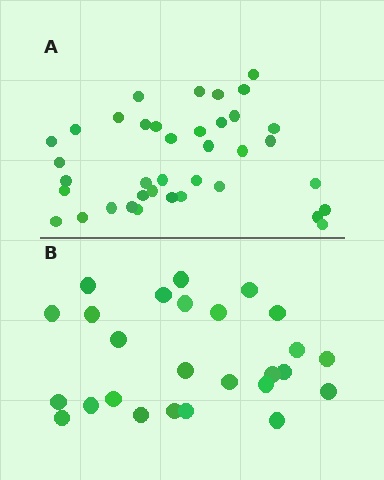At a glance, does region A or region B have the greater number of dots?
Region A (the top region) has more dots.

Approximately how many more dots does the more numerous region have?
Region A has roughly 12 or so more dots than region B.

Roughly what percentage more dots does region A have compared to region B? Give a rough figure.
About 45% more.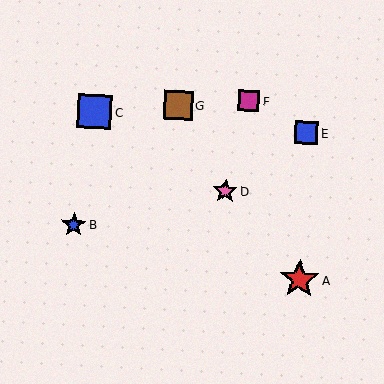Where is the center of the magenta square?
The center of the magenta square is at (249, 101).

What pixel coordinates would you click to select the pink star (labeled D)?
Click at (225, 191) to select the pink star D.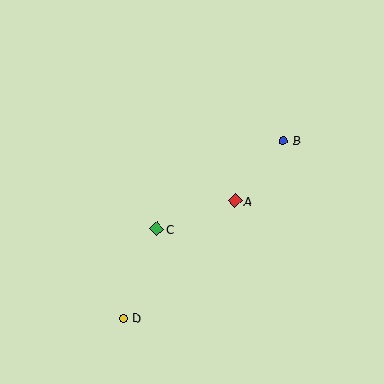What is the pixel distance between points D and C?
The distance between D and C is 95 pixels.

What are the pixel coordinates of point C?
Point C is at (157, 229).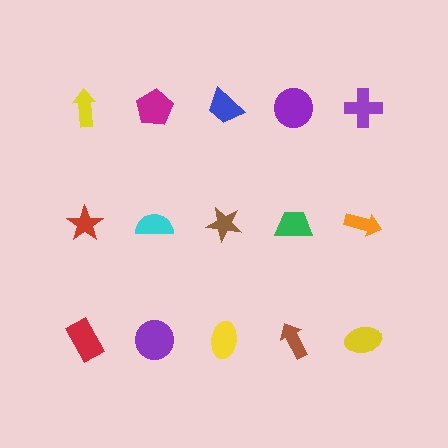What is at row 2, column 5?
An orange arrow.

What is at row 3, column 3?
A yellow ellipse.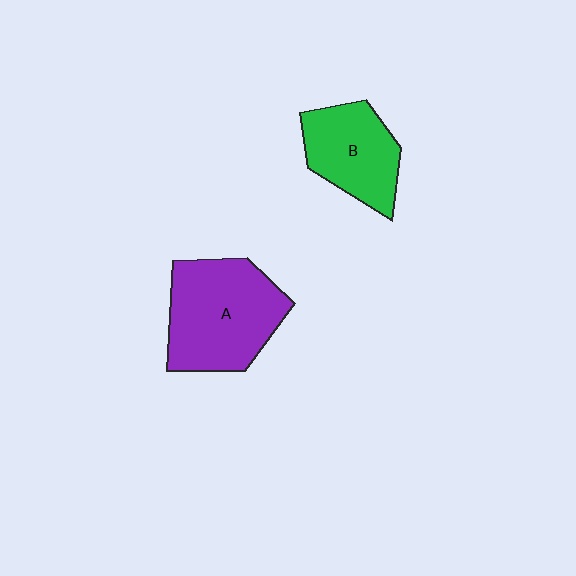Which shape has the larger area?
Shape A (purple).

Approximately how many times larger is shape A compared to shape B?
Approximately 1.5 times.